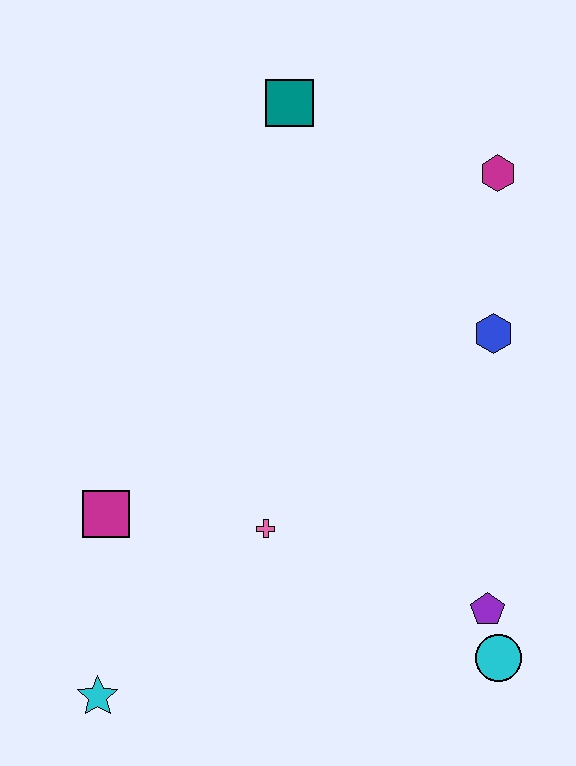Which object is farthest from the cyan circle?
The teal square is farthest from the cyan circle.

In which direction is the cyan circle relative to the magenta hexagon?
The cyan circle is below the magenta hexagon.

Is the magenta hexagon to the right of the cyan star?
Yes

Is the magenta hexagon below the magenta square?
No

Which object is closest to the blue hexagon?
The magenta hexagon is closest to the blue hexagon.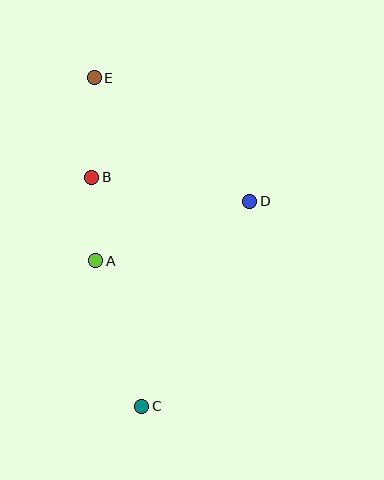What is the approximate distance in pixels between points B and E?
The distance between B and E is approximately 100 pixels.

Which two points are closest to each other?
Points A and B are closest to each other.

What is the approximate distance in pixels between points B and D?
The distance between B and D is approximately 160 pixels.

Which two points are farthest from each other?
Points C and E are farthest from each other.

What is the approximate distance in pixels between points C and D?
The distance between C and D is approximately 232 pixels.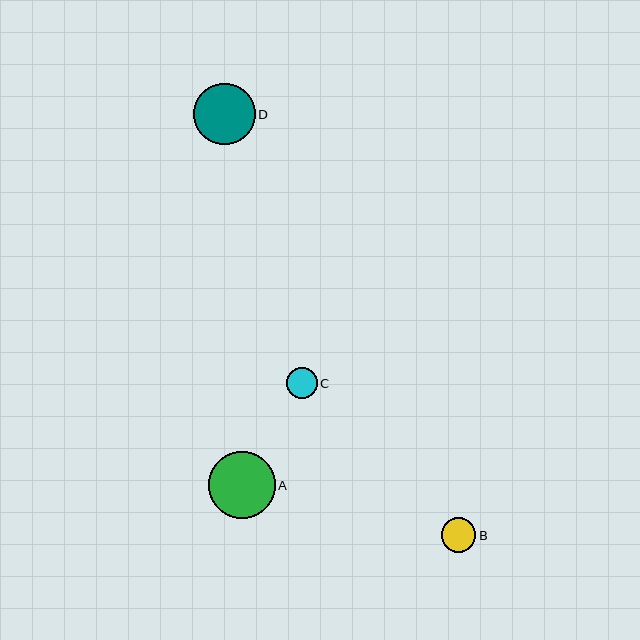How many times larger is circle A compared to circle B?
Circle A is approximately 1.9 times the size of circle B.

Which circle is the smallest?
Circle C is the smallest with a size of approximately 31 pixels.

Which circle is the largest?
Circle A is the largest with a size of approximately 67 pixels.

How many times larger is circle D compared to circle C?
Circle D is approximately 2.0 times the size of circle C.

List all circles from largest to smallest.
From largest to smallest: A, D, B, C.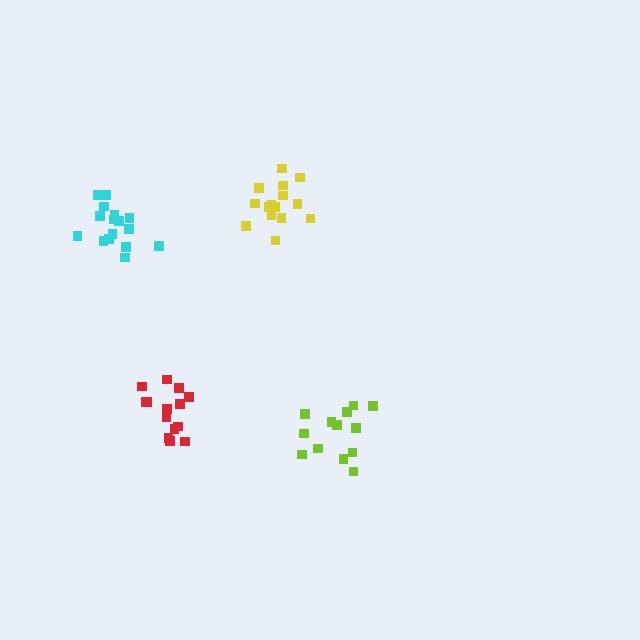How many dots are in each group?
Group 1: 15 dots, Group 2: 14 dots, Group 3: 17 dots, Group 4: 13 dots (59 total).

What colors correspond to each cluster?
The clusters are colored: yellow, red, cyan, lime.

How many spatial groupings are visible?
There are 4 spatial groupings.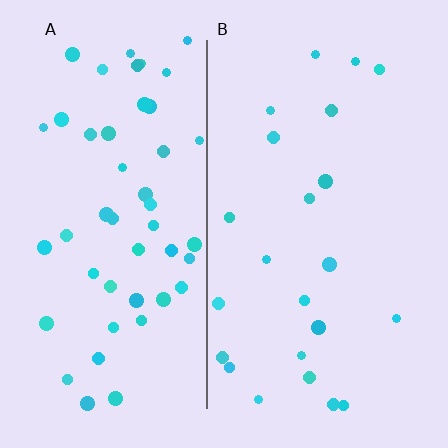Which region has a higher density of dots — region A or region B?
A (the left).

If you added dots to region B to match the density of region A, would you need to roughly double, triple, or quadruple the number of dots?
Approximately double.